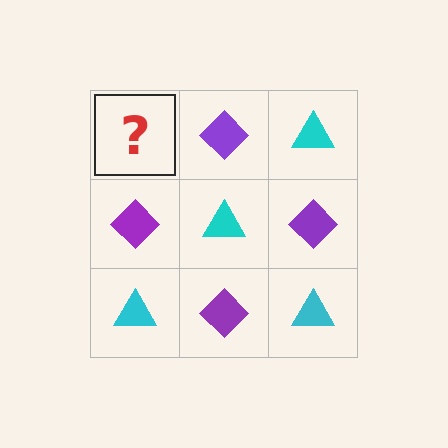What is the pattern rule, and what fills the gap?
The rule is that it alternates cyan triangle and purple diamond in a checkerboard pattern. The gap should be filled with a cyan triangle.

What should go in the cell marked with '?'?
The missing cell should contain a cyan triangle.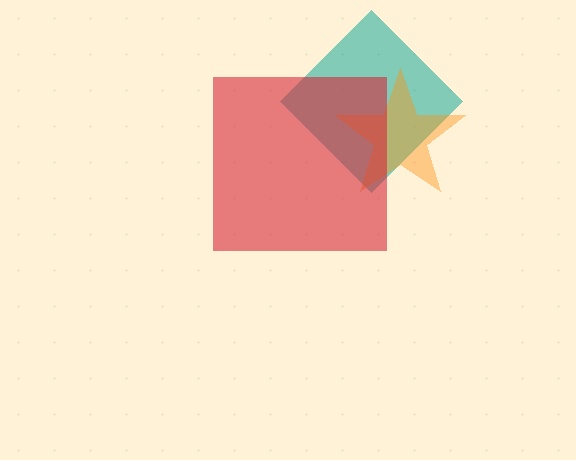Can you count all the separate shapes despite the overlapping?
Yes, there are 3 separate shapes.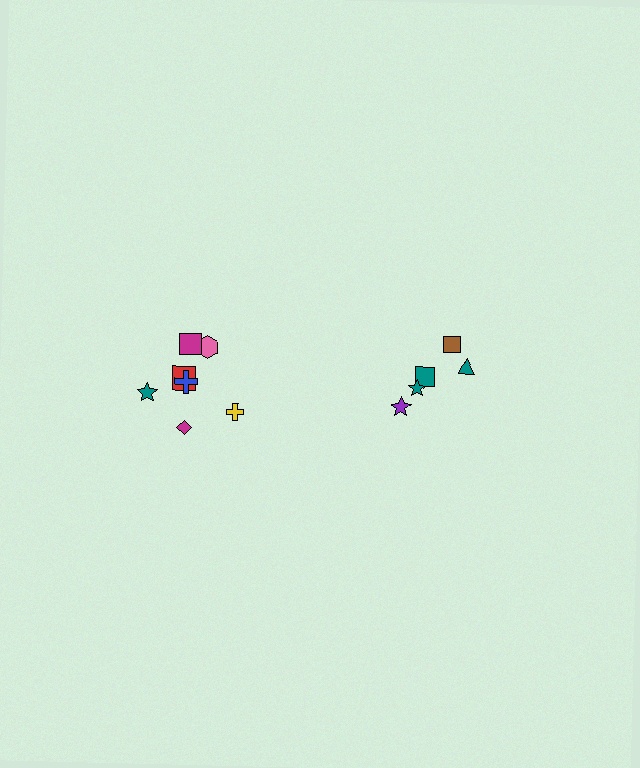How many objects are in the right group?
There are 5 objects.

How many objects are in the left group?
There are 7 objects.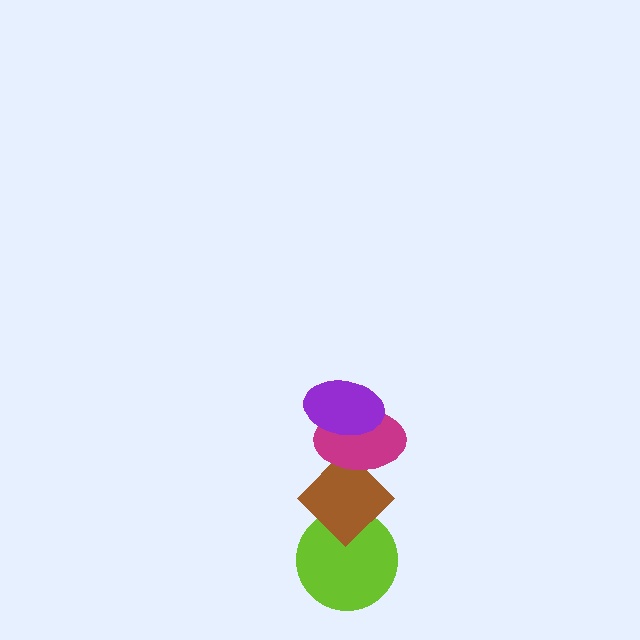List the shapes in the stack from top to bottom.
From top to bottom: the purple ellipse, the magenta ellipse, the brown diamond, the lime circle.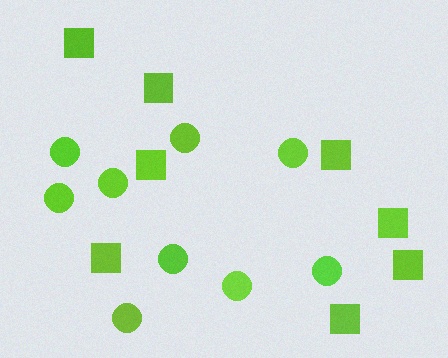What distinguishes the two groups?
There are 2 groups: one group of circles (9) and one group of squares (8).